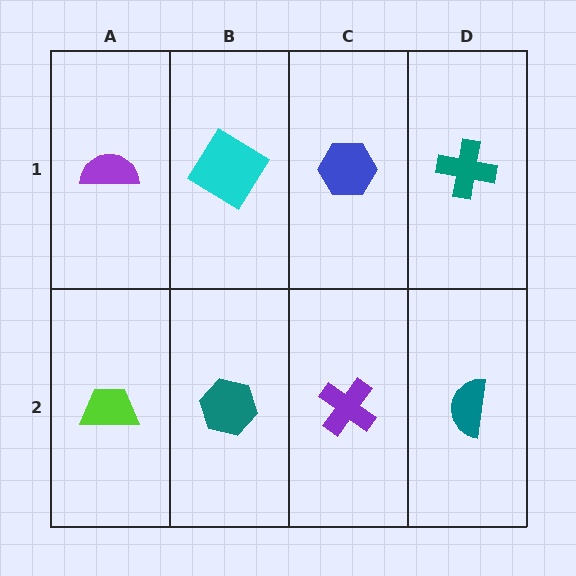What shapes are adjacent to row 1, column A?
A lime trapezoid (row 2, column A), a cyan diamond (row 1, column B).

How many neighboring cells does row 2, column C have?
3.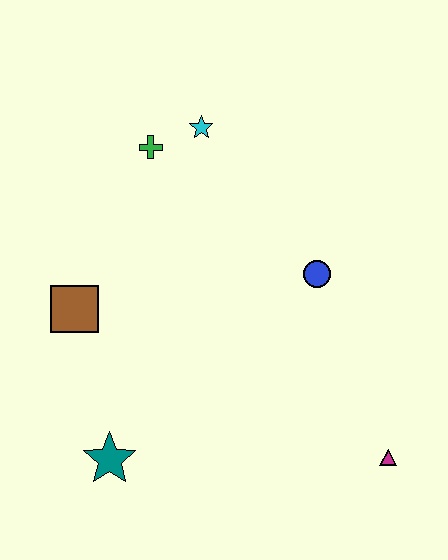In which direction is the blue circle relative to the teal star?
The blue circle is to the right of the teal star.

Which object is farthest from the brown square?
The magenta triangle is farthest from the brown square.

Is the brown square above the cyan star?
No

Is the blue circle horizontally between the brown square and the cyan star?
No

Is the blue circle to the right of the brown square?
Yes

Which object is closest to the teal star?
The brown square is closest to the teal star.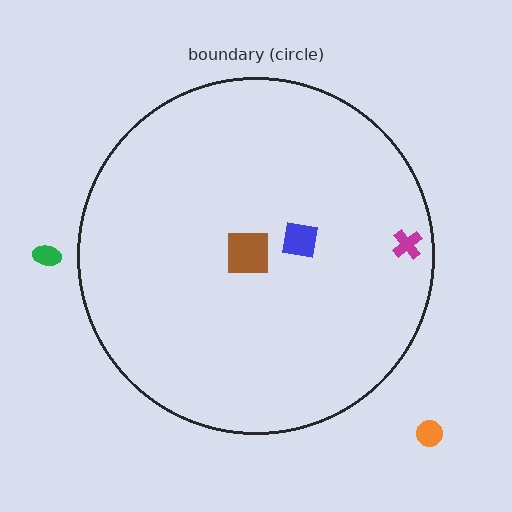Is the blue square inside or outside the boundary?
Inside.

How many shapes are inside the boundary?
3 inside, 2 outside.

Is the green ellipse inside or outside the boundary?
Outside.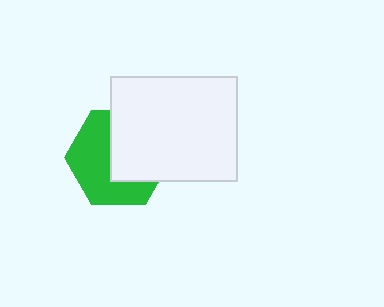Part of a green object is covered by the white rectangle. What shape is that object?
It is a hexagon.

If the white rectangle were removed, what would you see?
You would see the complete green hexagon.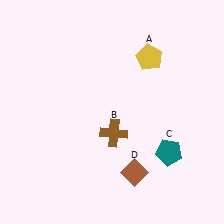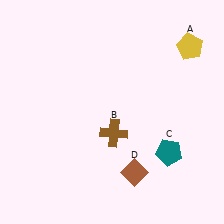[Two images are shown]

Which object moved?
The yellow pentagon (A) moved right.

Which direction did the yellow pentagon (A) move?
The yellow pentagon (A) moved right.